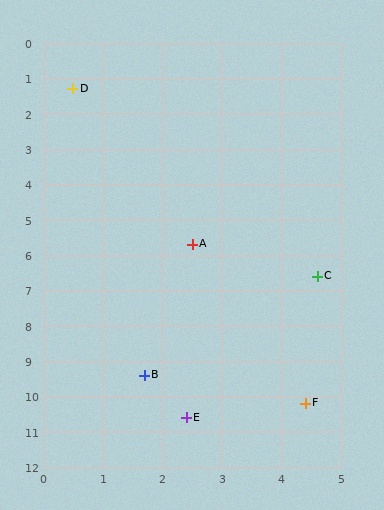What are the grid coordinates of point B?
Point B is at approximately (1.7, 9.4).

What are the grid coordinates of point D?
Point D is at approximately (0.5, 1.3).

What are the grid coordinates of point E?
Point E is at approximately (2.4, 10.6).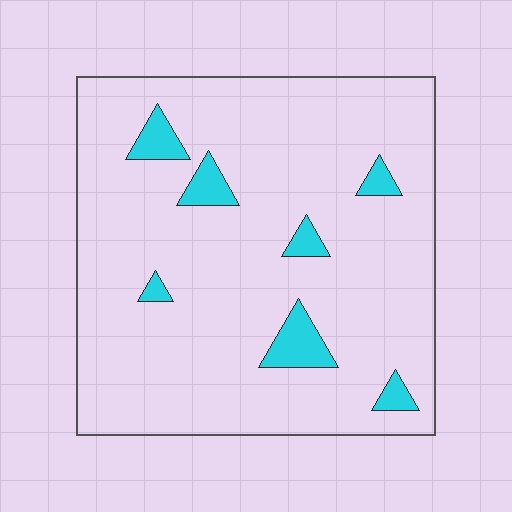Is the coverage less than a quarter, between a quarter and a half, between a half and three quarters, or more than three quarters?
Less than a quarter.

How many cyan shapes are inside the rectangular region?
7.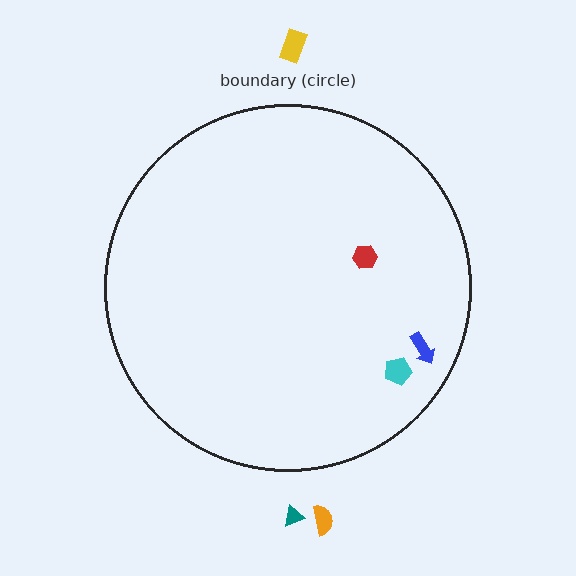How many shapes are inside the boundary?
3 inside, 3 outside.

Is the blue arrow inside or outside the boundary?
Inside.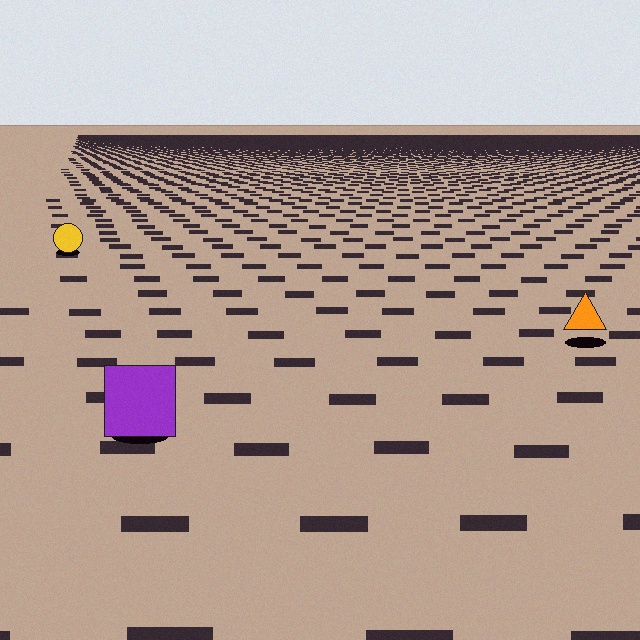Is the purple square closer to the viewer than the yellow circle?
Yes. The purple square is closer — you can tell from the texture gradient: the ground texture is coarser near it.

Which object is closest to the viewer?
The purple square is closest. The texture marks near it are larger and more spread out.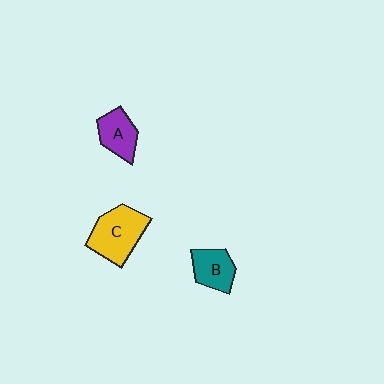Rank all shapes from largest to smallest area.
From largest to smallest: C (yellow), B (teal), A (purple).